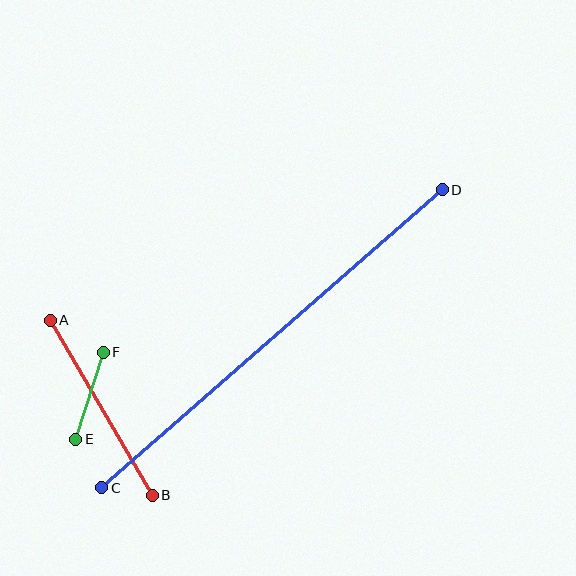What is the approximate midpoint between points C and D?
The midpoint is at approximately (272, 339) pixels.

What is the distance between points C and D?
The distance is approximately 453 pixels.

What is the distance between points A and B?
The distance is approximately 203 pixels.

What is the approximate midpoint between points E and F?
The midpoint is at approximately (89, 396) pixels.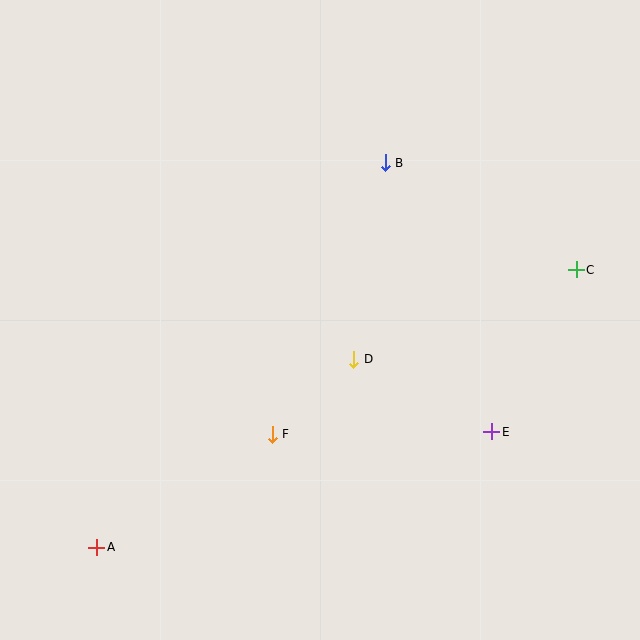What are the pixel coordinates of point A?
Point A is at (96, 547).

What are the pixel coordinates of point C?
Point C is at (576, 270).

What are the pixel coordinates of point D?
Point D is at (354, 359).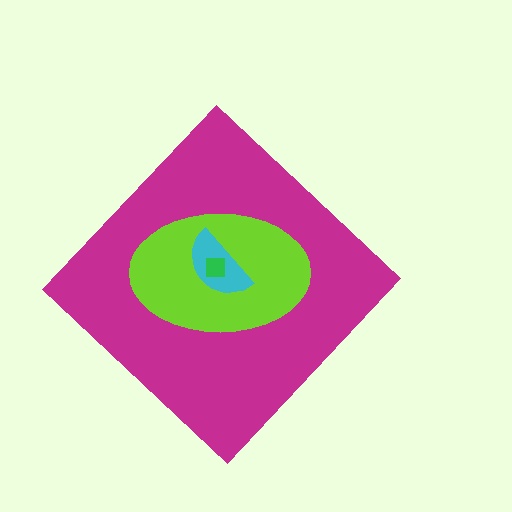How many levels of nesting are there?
4.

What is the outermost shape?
The magenta diamond.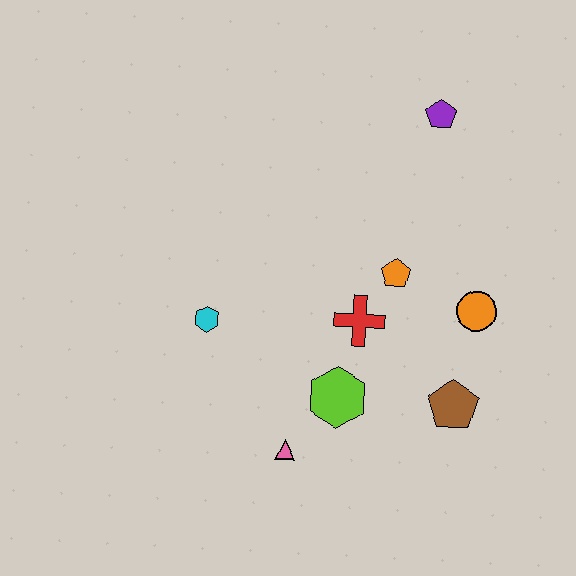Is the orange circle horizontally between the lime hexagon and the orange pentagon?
No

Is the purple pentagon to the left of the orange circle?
Yes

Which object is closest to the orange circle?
The orange pentagon is closest to the orange circle.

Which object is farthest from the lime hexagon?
The purple pentagon is farthest from the lime hexagon.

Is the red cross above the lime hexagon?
Yes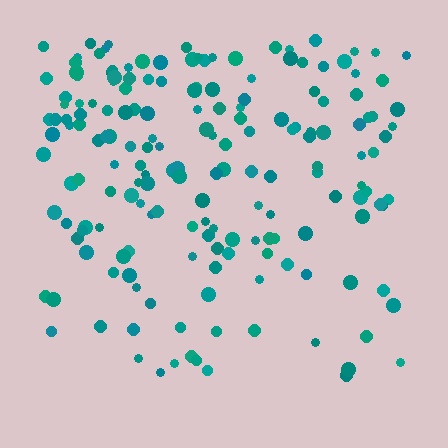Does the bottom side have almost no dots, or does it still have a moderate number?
Still a moderate number, just noticeably fewer than the top.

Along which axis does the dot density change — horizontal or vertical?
Vertical.